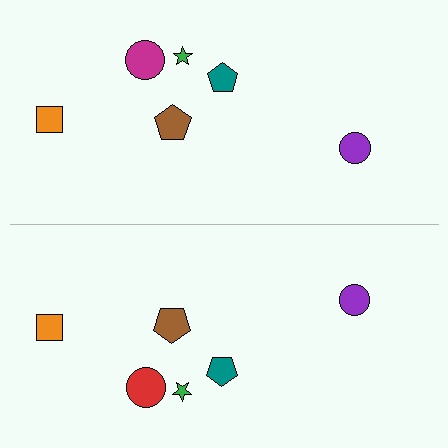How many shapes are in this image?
There are 12 shapes in this image.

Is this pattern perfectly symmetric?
No, the pattern is not perfectly symmetric. The red circle on the bottom side breaks the symmetry — its mirror counterpart is magenta.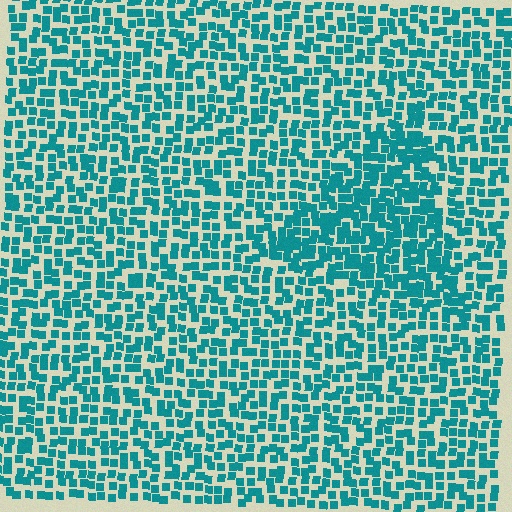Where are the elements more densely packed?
The elements are more densely packed inside the triangle boundary.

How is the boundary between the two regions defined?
The boundary is defined by a change in element density (approximately 1.6x ratio). All elements are the same color, size, and shape.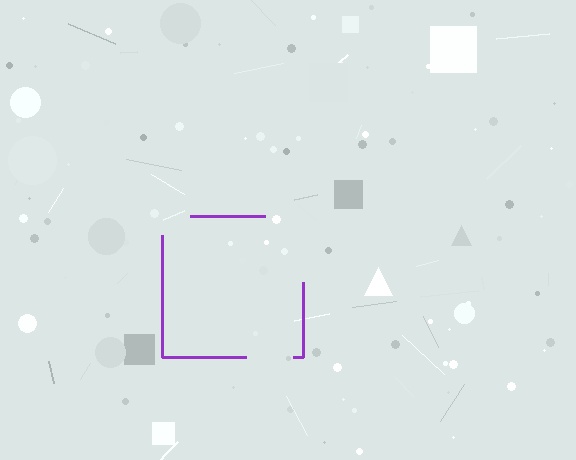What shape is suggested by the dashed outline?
The dashed outline suggests a square.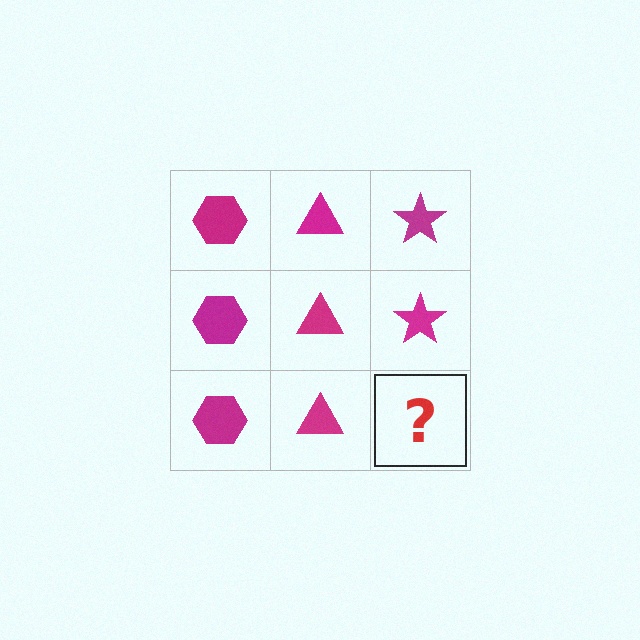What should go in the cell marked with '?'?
The missing cell should contain a magenta star.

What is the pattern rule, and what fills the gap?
The rule is that each column has a consistent shape. The gap should be filled with a magenta star.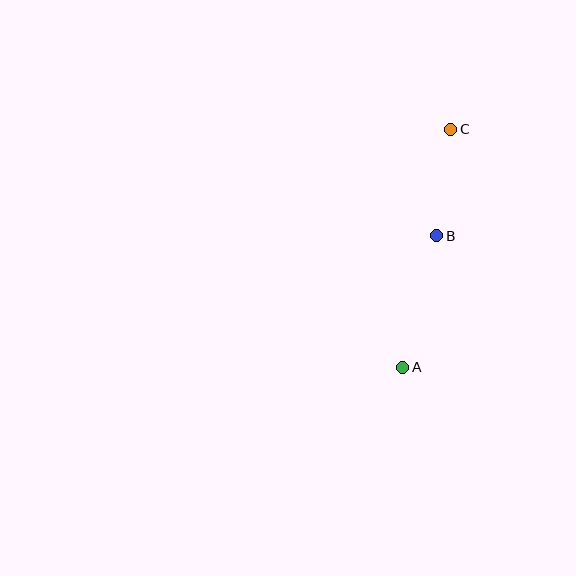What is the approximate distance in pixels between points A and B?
The distance between A and B is approximately 136 pixels.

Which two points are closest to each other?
Points B and C are closest to each other.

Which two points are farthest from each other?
Points A and C are farthest from each other.